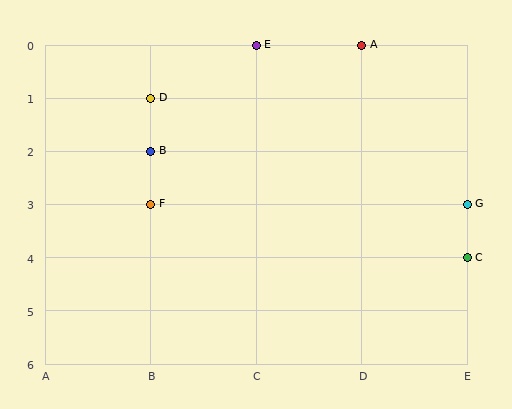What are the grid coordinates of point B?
Point B is at grid coordinates (B, 2).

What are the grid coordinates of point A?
Point A is at grid coordinates (D, 0).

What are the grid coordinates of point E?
Point E is at grid coordinates (C, 0).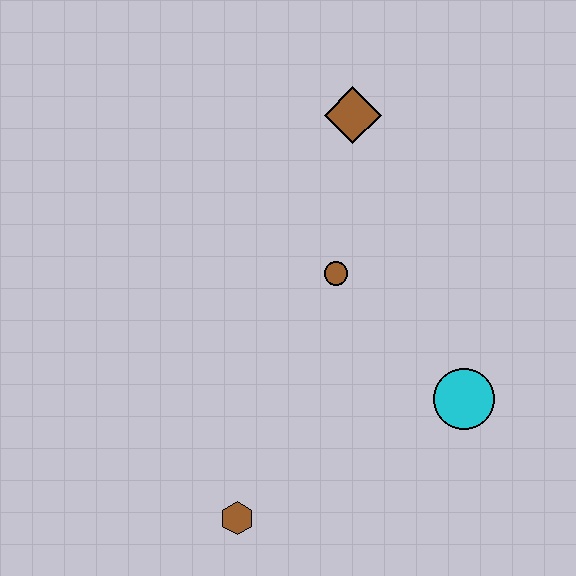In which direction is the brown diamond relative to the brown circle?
The brown diamond is above the brown circle.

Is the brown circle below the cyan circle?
No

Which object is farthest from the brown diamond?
The brown hexagon is farthest from the brown diamond.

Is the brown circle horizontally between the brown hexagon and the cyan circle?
Yes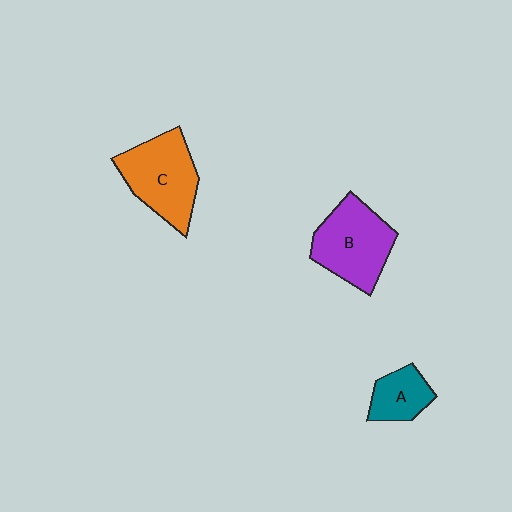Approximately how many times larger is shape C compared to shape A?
Approximately 2.0 times.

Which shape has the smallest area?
Shape A (teal).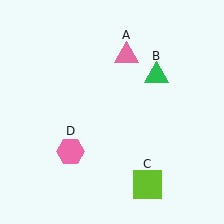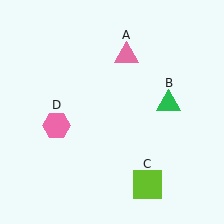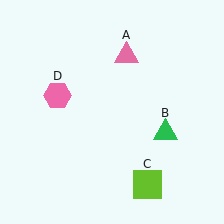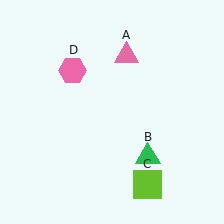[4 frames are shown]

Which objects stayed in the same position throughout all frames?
Pink triangle (object A) and lime square (object C) remained stationary.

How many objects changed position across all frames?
2 objects changed position: green triangle (object B), pink hexagon (object D).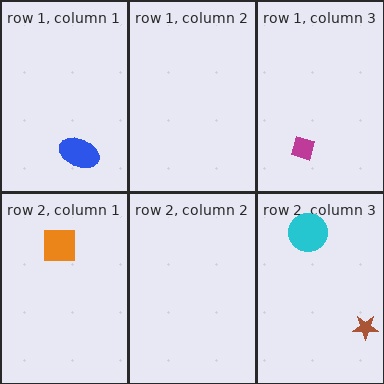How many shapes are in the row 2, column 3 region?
2.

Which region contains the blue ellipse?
The row 1, column 1 region.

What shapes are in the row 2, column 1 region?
The orange square.